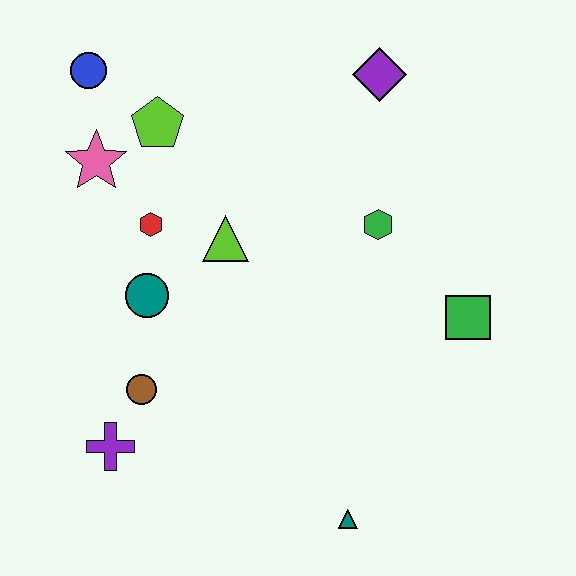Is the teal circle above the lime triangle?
No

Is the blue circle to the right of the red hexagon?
No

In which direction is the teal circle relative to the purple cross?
The teal circle is above the purple cross.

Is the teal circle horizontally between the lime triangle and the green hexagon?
No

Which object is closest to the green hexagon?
The green square is closest to the green hexagon.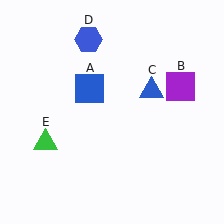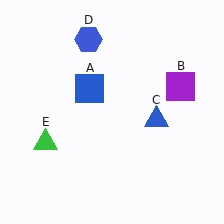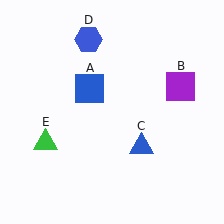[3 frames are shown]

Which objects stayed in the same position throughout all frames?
Blue square (object A) and purple square (object B) and blue hexagon (object D) and green triangle (object E) remained stationary.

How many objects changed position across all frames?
1 object changed position: blue triangle (object C).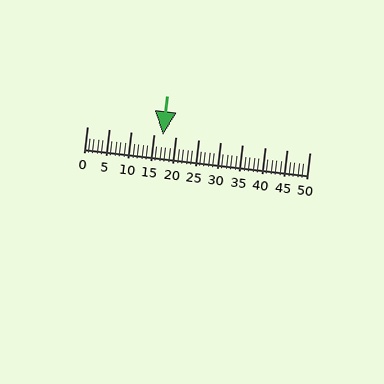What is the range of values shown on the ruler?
The ruler shows values from 0 to 50.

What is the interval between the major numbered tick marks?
The major tick marks are spaced 5 units apart.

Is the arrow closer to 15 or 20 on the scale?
The arrow is closer to 15.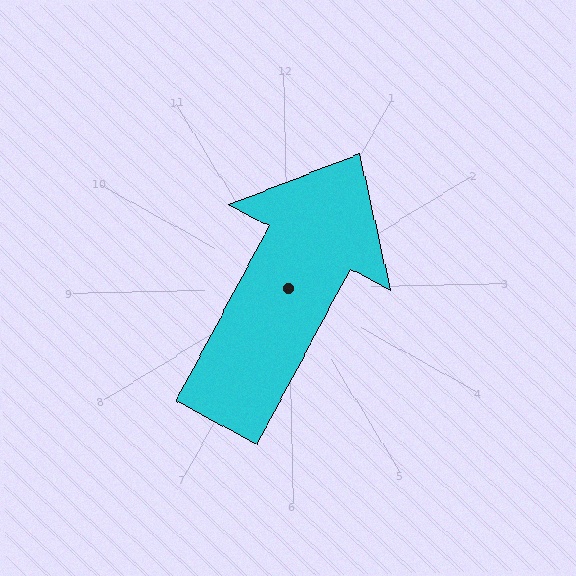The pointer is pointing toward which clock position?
Roughly 1 o'clock.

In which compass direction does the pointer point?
Northeast.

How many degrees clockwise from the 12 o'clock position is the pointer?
Approximately 29 degrees.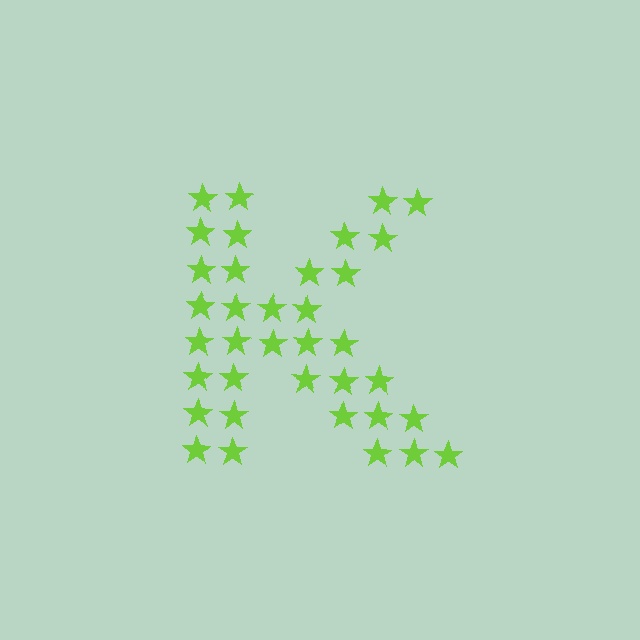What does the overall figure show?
The overall figure shows the letter K.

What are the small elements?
The small elements are stars.